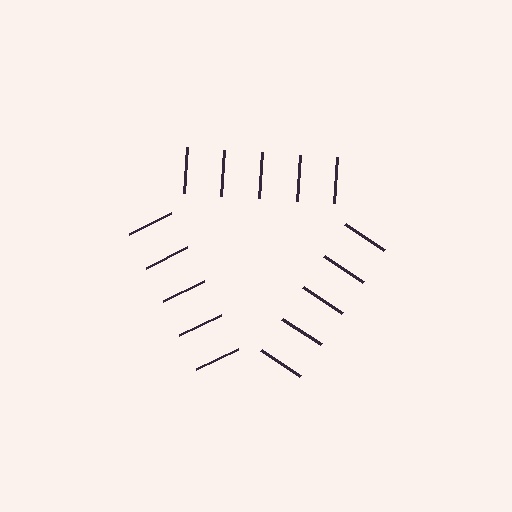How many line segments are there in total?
15 — 5 along each of the 3 edges.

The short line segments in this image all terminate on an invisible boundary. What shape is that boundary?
An illusory triangle — the line segments terminate on its edges but no continuous stroke is drawn.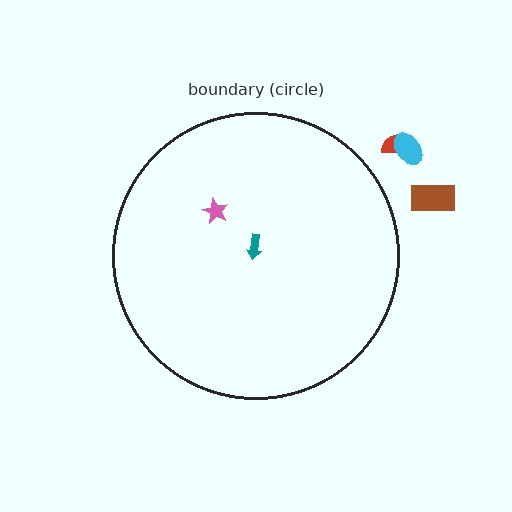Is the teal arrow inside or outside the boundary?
Inside.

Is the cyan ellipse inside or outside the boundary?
Outside.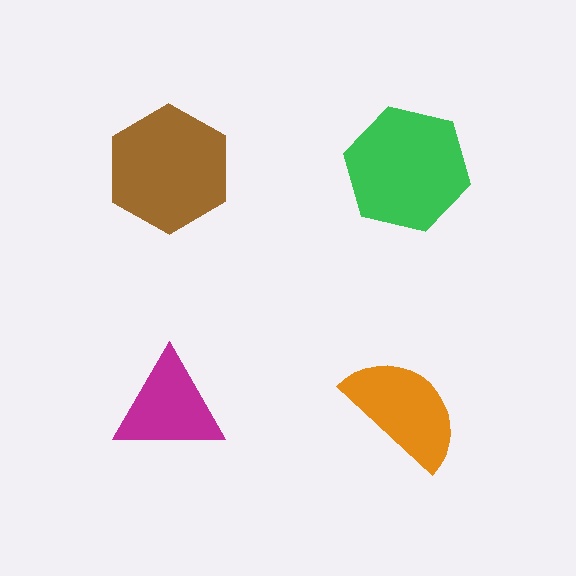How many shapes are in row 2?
2 shapes.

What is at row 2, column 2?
An orange semicircle.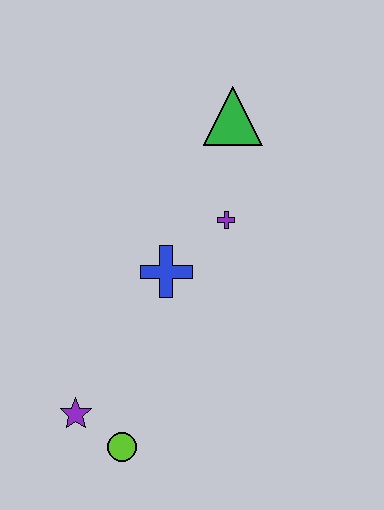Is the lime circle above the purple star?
No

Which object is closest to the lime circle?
The purple star is closest to the lime circle.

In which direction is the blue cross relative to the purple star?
The blue cross is above the purple star.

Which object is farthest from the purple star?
The green triangle is farthest from the purple star.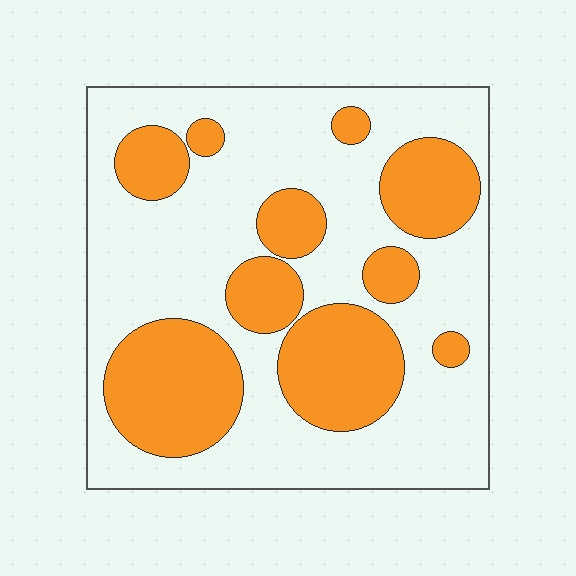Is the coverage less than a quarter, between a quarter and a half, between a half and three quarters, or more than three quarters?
Between a quarter and a half.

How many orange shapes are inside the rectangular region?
10.